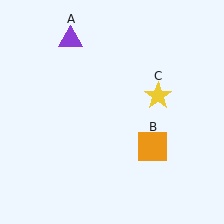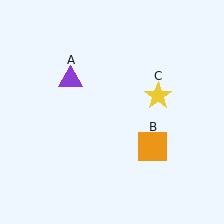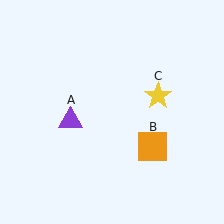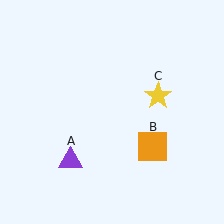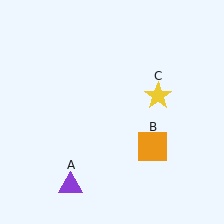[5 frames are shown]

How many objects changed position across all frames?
1 object changed position: purple triangle (object A).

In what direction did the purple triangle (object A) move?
The purple triangle (object A) moved down.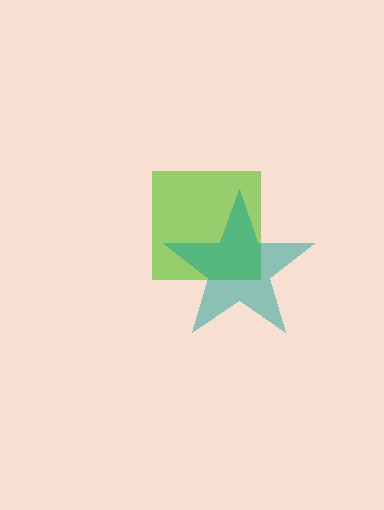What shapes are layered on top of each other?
The layered shapes are: a lime square, a teal star.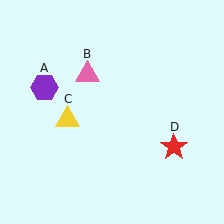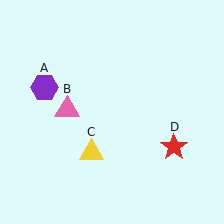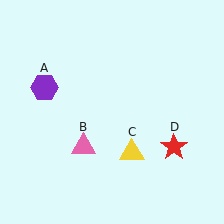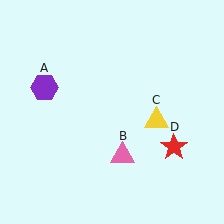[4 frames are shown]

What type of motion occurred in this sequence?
The pink triangle (object B), yellow triangle (object C) rotated counterclockwise around the center of the scene.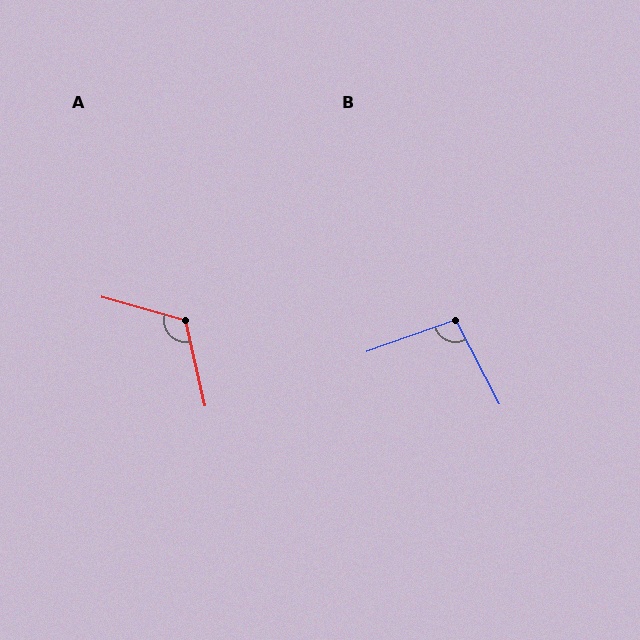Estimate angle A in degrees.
Approximately 119 degrees.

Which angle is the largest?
A, at approximately 119 degrees.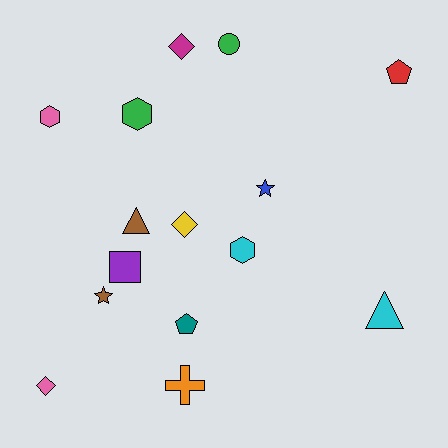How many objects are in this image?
There are 15 objects.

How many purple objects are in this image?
There is 1 purple object.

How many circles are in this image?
There is 1 circle.